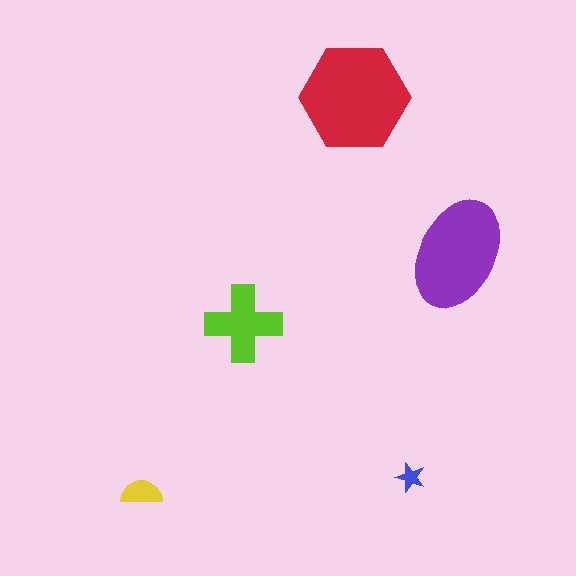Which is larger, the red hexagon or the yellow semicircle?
The red hexagon.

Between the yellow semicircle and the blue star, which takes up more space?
The yellow semicircle.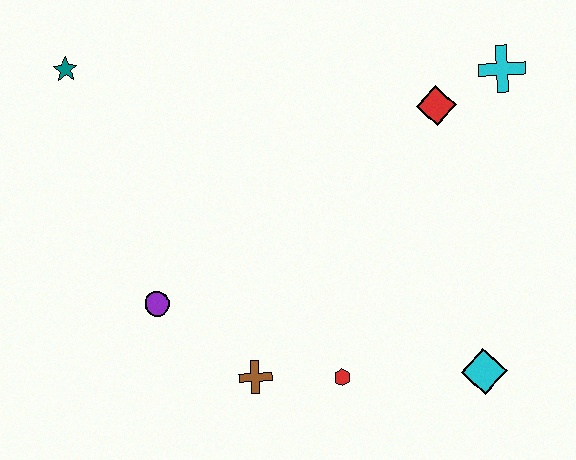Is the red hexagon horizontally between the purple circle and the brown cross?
No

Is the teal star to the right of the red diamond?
No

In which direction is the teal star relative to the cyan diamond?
The teal star is to the left of the cyan diamond.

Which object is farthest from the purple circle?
The cyan cross is farthest from the purple circle.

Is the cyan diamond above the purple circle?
No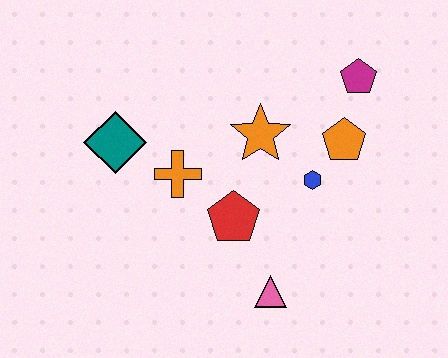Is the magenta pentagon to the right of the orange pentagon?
Yes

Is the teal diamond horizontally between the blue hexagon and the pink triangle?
No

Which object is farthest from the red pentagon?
The magenta pentagon is farthest from the red pentagon.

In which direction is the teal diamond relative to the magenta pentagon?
The teal diamond is to the left of the magenta pentagon.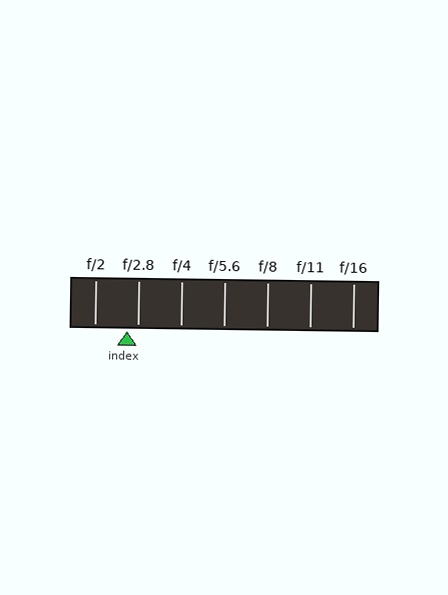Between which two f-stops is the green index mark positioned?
The index mark is between f/2 and f/2.8.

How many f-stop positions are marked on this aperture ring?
There are 7 f-stop positions marked.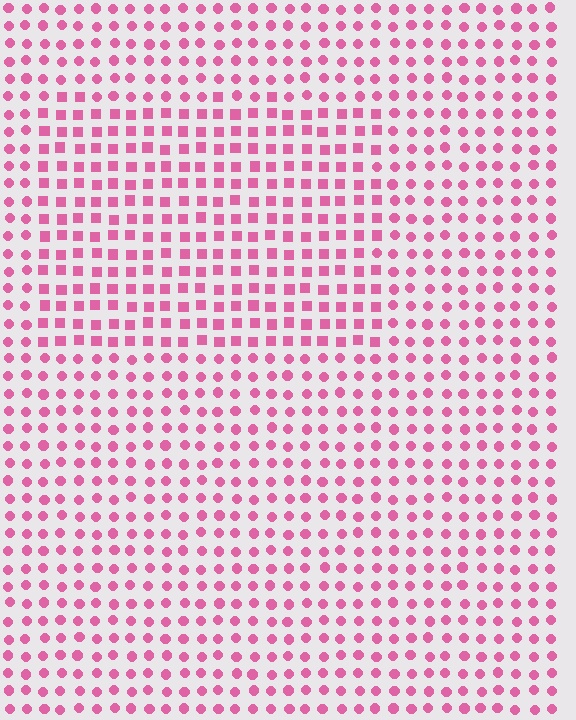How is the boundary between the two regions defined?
The boundary is defined by a change in element shape: squares inside vs. circles outside. All elements share the same color and spacing.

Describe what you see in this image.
The image is filled with small pink elements arranged in a uniform grid. A rectangle-shaped region contains squares, while the surrounding area contains circles. The boundary is defined purely by the change in element shape.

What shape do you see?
I see a rectangle.